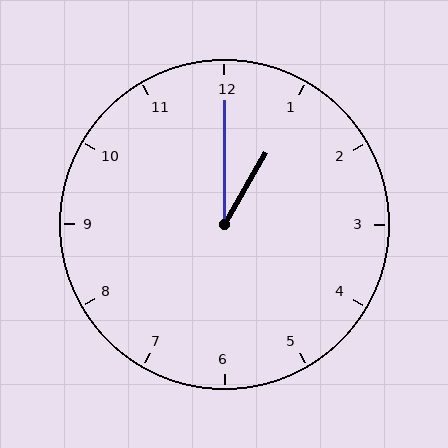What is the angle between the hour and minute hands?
Approximately 30 degrees.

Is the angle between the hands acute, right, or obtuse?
It is acute.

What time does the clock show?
1:00.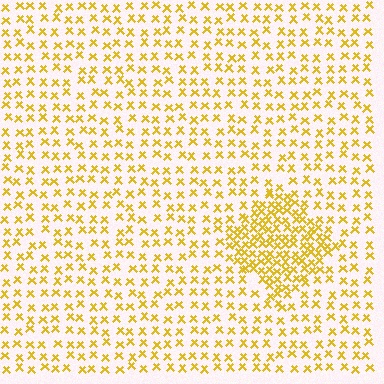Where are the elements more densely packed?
The elements are more densely packed inside the diamond boundary.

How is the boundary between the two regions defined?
The boundary is defined by a change in element density (approximately 2.3x ratio). All elements are the same color, size, and shape.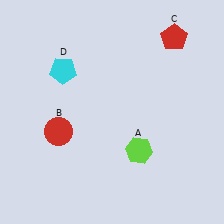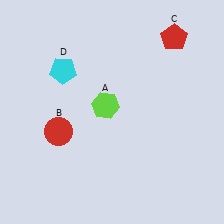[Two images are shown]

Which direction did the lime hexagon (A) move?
The lime hexagon (A) moved up.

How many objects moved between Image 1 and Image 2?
1 object moved between the two images.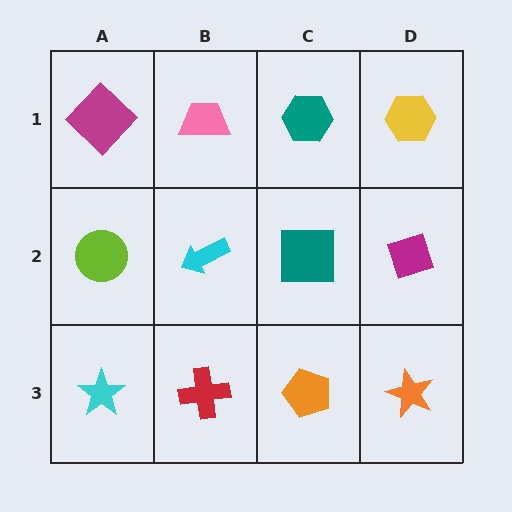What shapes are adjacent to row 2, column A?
A magenta diamond (row 1, column A), a cyan star (row 3, column A), a cyan arrow (row 2, column B).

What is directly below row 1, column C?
A teal square.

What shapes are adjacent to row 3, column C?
A teal square (row 2, column C), a red cross (row 3, column B), an orange star (row 3, column D).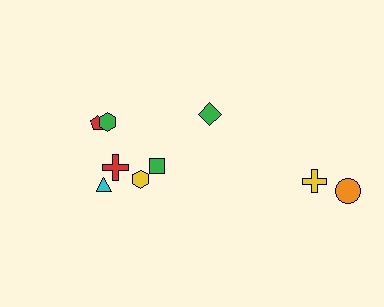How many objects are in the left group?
There are 6 objects.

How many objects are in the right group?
There are 3 objects.